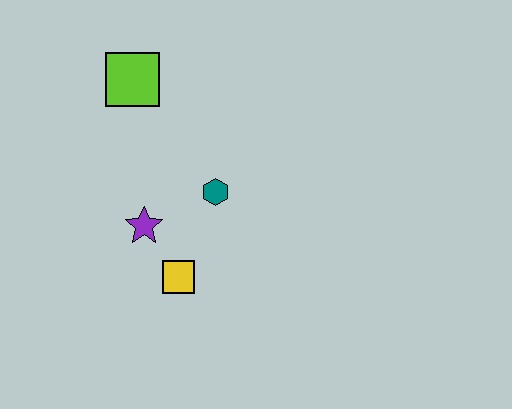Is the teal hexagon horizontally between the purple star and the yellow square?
No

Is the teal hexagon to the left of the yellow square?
No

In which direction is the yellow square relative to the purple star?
The yellow square is below the purple star.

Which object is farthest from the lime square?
The yellow square is farthest from the lime square.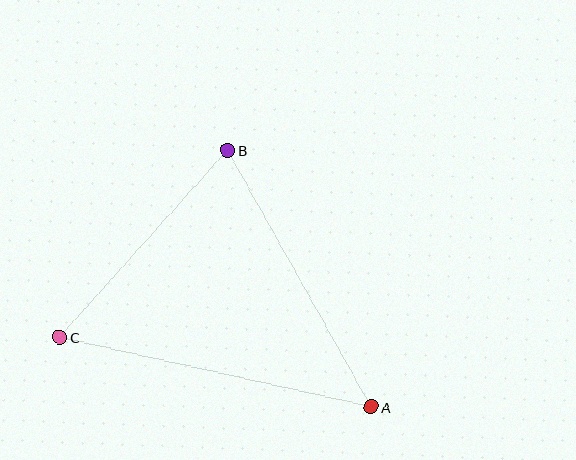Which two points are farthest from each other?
Points A and C are farthest from each other.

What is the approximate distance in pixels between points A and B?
The distance between A and B is approximately 294 pixels.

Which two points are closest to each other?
Points B and C are closest to each other.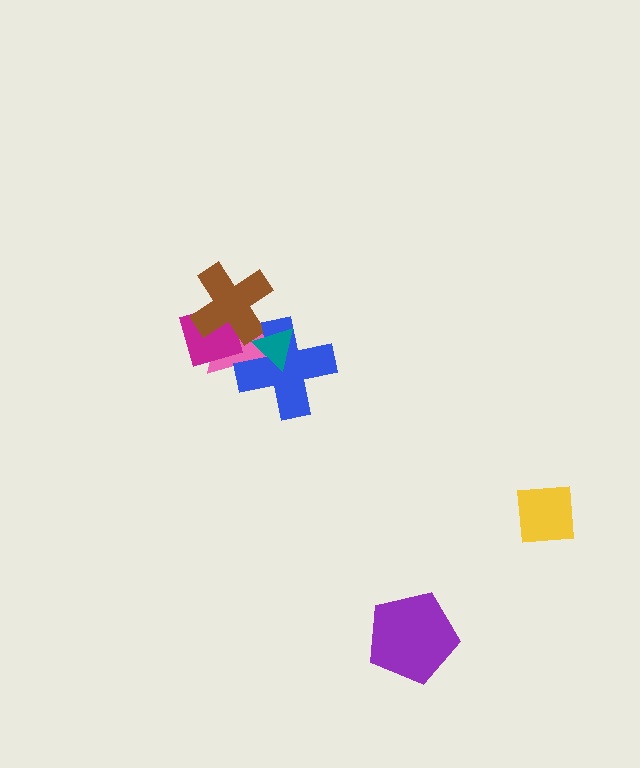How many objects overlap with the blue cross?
2 objects overlap with the blue cross.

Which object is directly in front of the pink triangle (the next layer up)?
The magenta square is directly in front of the pink triangle.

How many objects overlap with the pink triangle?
4 objects overlap with the pink triangle.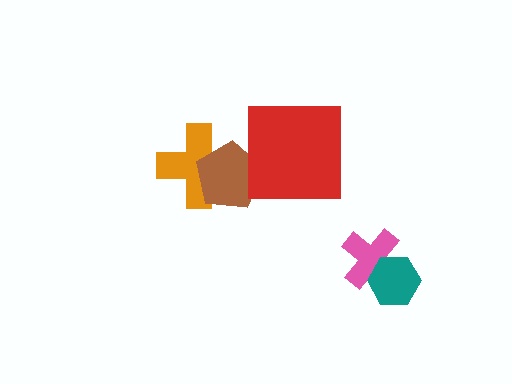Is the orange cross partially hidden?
Yes, it is partially covered by another shape.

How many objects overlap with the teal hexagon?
1 object overlaps with the teal hexagon.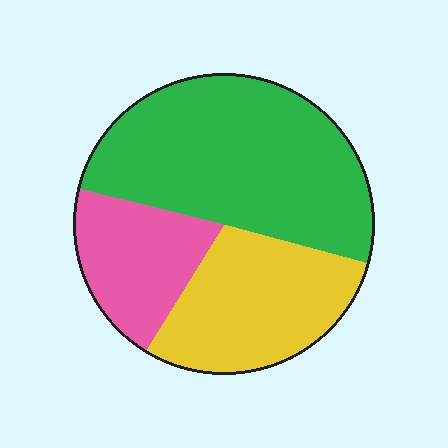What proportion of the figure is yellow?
Yellow takes up between a quarter and a half of the figure.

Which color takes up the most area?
Green, at roughly 50%.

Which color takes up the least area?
Pink, at roughly 20%.